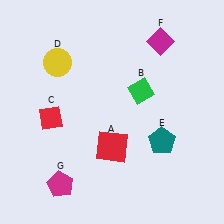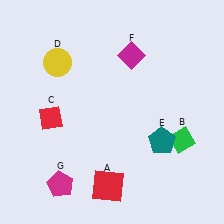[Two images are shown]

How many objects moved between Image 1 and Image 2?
3 objects moved between the two images.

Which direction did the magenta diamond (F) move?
The magenta diamond (F) moved left.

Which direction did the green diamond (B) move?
The green diamond (B) moved down.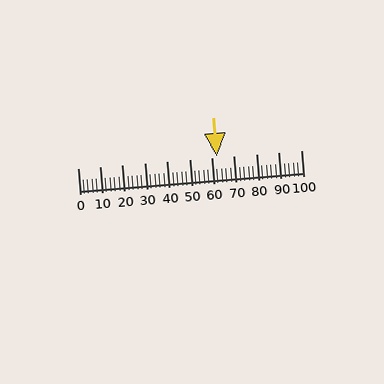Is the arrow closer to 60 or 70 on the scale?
The arrow is closer to 60.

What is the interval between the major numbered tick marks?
The major tick marks are spaced 10 units apart.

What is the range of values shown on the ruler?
The ruler shows values from 0 to 100.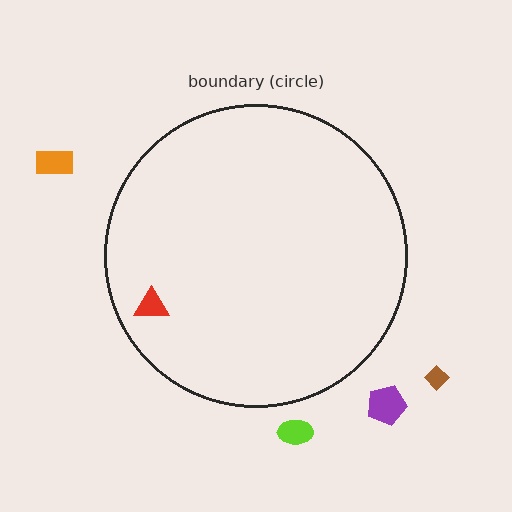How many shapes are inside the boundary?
1 inside, 4 outside.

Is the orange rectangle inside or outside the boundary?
Outside.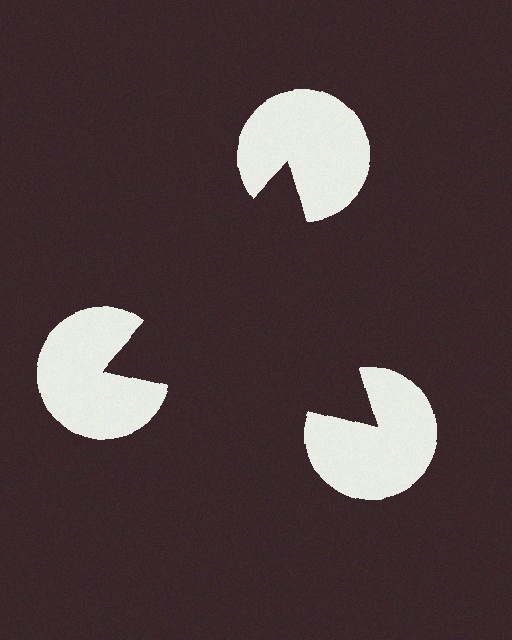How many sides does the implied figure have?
3 sides.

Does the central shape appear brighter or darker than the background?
It typically appears slightly darker than the background, even though no actual brightness change is drawn.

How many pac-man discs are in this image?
There are 3 — one at each vertex of the illusory triangle.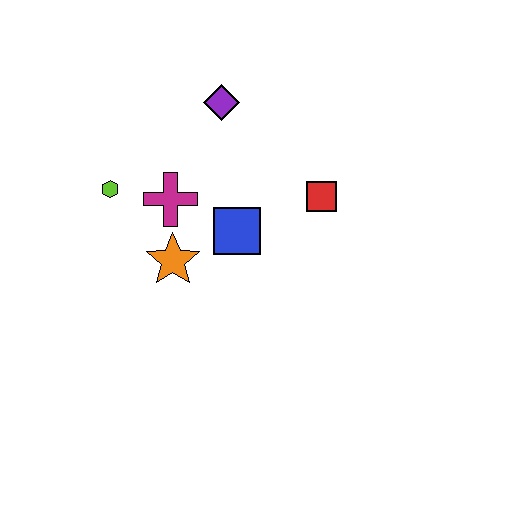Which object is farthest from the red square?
The lime hexagon is farthest from the red square.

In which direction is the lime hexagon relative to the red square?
The lime hexagon is to the left of the red square.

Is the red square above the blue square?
Yes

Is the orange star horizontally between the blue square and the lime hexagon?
Yes